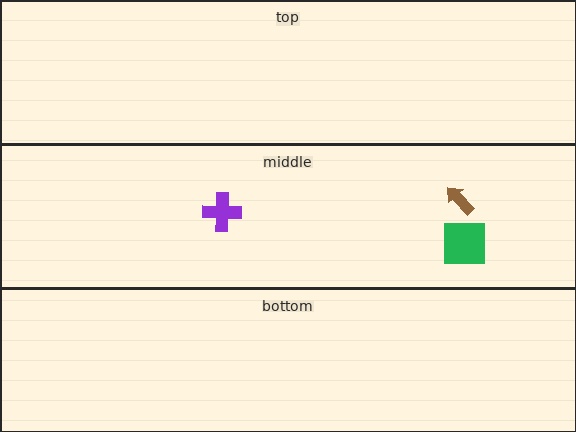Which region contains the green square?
The middle region.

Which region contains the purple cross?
The middle region.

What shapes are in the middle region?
The purple cross, the green square, the brown arrow.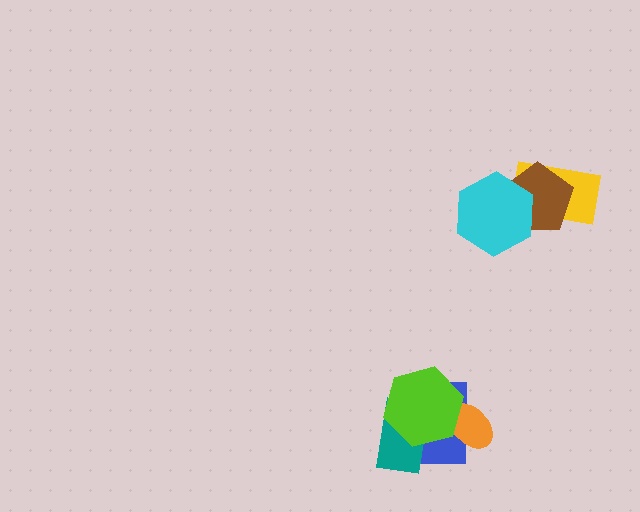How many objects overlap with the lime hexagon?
3 objects overlap with the lime hexagon.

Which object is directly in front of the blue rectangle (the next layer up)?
The orange ellipse is directly in front of the blue rectangle.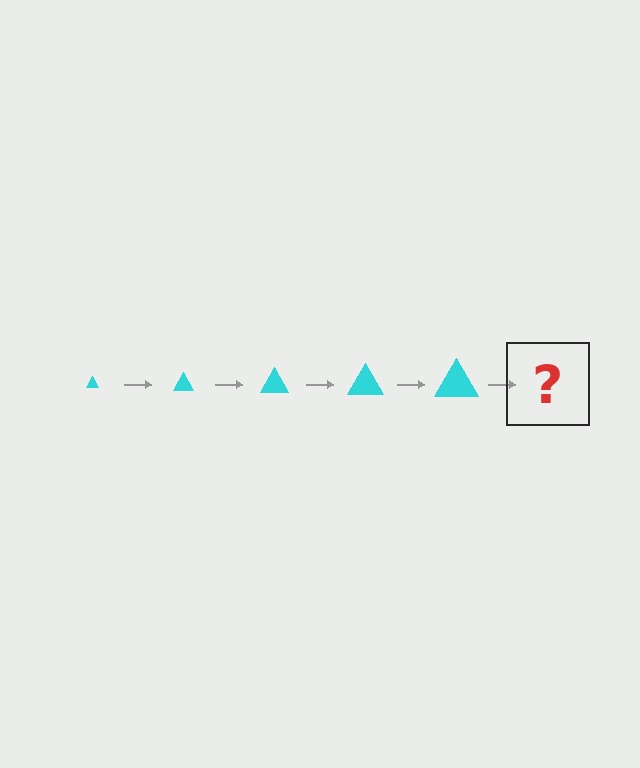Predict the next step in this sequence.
The next step is a cyan triangle, larger than the previous one.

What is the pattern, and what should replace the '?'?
The pattern is that the triangle gets progressively larger each step. The '?' should be a cyan triangle, larger than the previous one.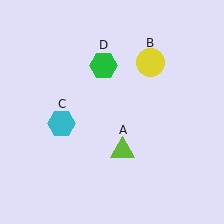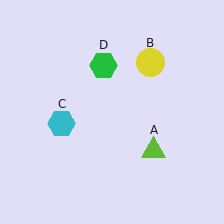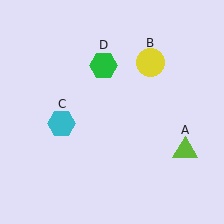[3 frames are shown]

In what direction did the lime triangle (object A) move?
The lime triangle (object A) moved right.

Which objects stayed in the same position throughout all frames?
Yellow circle (object B) and cyan hexagon (object C) and green hexagon (object D) remained stationary.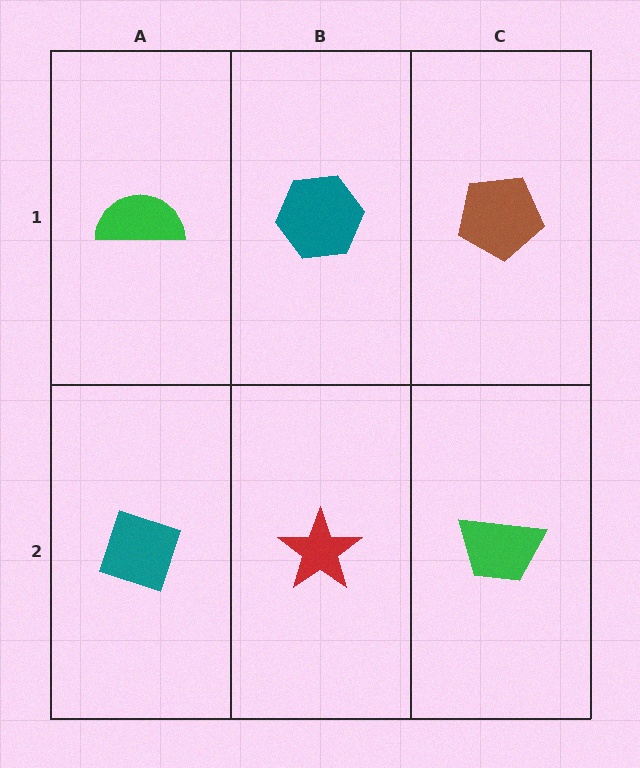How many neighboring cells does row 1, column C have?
2.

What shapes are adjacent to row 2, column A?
A green semicircle (row 1, column A), a red star (row 2, column B).